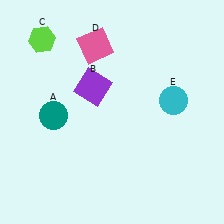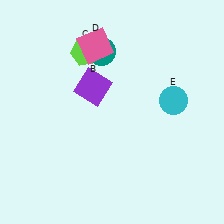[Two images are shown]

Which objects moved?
The objects that moved are: the teal circle (A), the lime hexagon (C).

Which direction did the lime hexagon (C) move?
The lime hexagon (C) moved right.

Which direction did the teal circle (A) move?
The teal circle (A) moved up.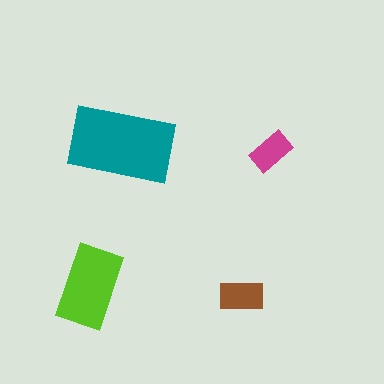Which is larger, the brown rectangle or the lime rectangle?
The lime one.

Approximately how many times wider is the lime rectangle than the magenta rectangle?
About 2 times wider.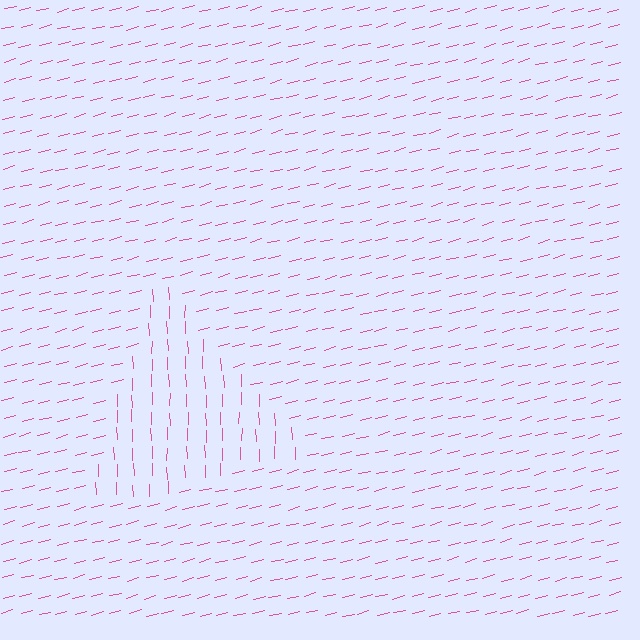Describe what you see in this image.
The image is filled with small pink line segments. A triangle region in the image has lines oriented differently from the surrounding lines, creating a visible texture boundary.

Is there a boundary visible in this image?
Yes, there is a texture boundary formed by a change in line orientation.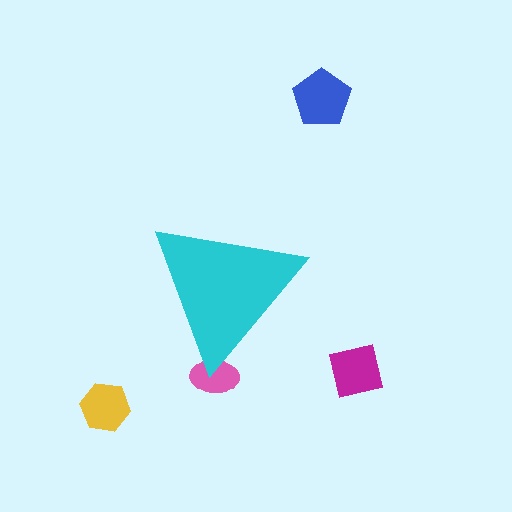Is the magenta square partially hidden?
No, the magenta square is fully visible.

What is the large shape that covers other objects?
A cyan triangle.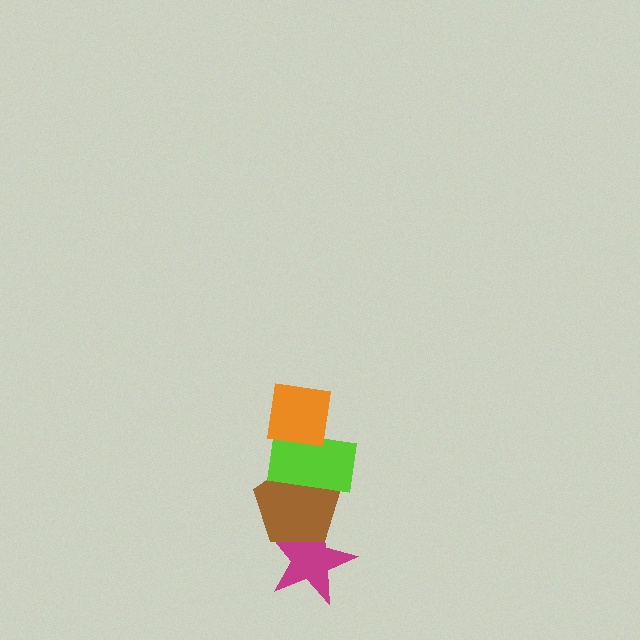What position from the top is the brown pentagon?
The brown pentagon is 3rd from the top.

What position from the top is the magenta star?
The magenta star is 4th from the top.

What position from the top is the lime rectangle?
The lime rectangle is 2nd from the top.